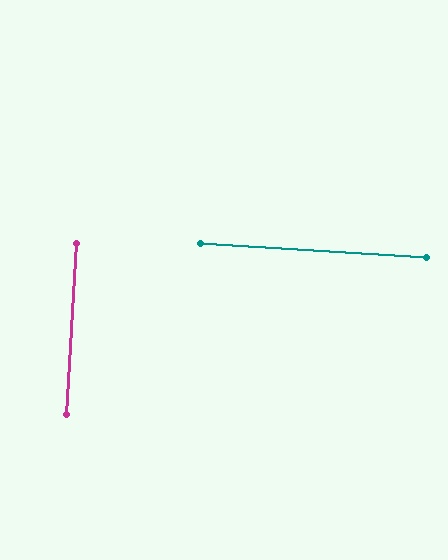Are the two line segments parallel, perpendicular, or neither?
Perpendicular — they meet at approximately 90°.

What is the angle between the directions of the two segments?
Approximately 90 degrees.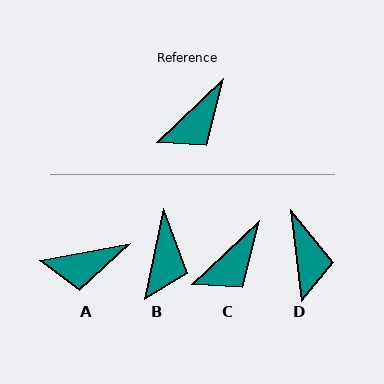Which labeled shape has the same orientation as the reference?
C.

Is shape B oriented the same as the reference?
No, it is off by about 35 degrees.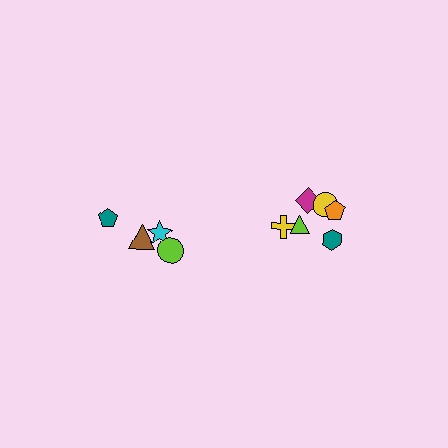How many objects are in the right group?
There are 6 objects.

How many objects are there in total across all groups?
There are 10 objects.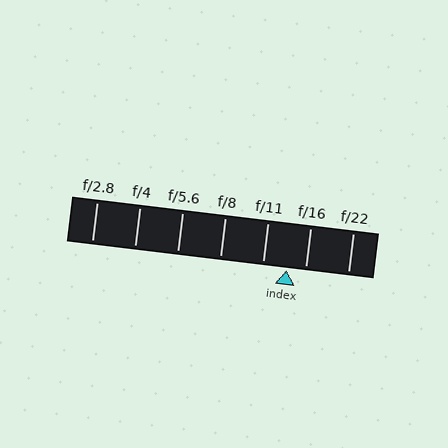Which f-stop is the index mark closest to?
The index mark is closest to f/16.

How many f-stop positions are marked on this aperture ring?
There are 7 f-stop positions marked.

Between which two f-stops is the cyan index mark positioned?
The index mark is between f/11 and f/16.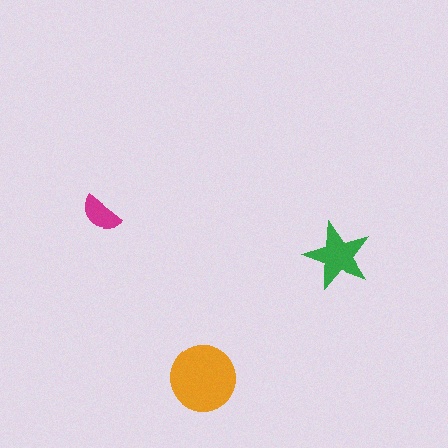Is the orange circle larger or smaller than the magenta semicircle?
Larger.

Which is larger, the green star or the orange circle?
The orange circle.